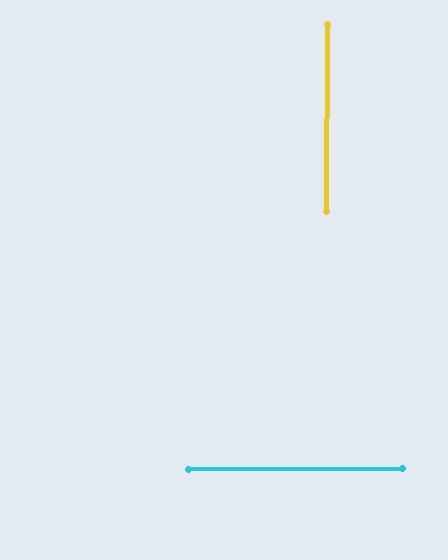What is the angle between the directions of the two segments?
Approximately 90 degrees.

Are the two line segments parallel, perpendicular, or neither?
Perpendicular — they meet at approximately 90°.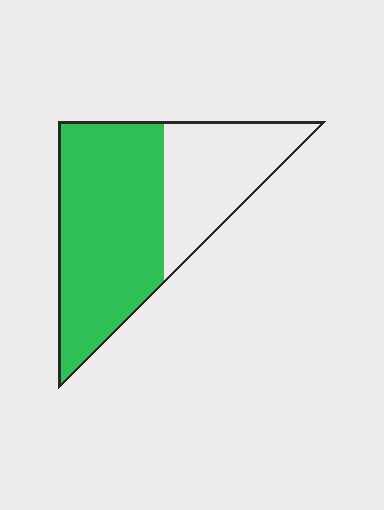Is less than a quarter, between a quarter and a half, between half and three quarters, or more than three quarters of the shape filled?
Between half and three quarters.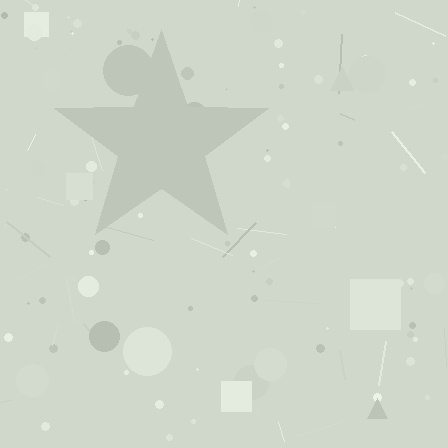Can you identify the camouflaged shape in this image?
The camouflaged shape is a star.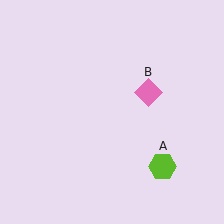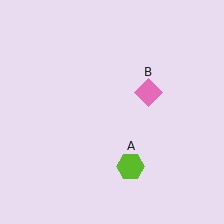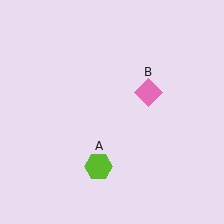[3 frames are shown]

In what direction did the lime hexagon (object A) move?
The lime hexagon (object A) moved left.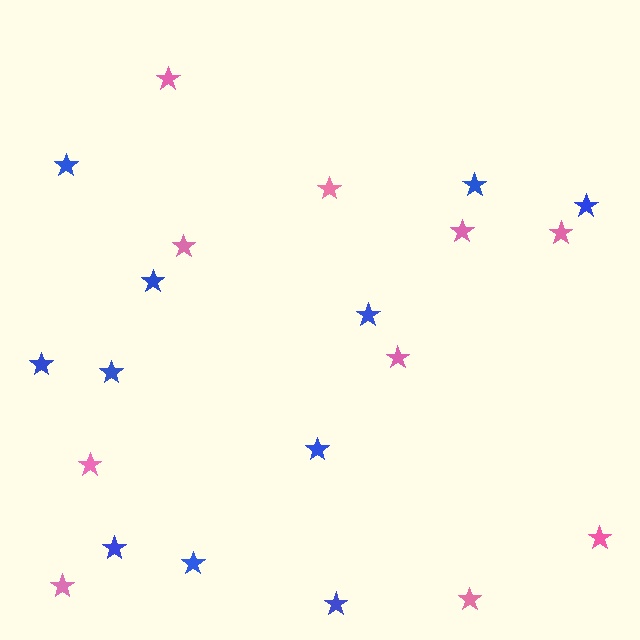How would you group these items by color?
There are 2 groups: one group of blue stars (11) and one group of pink stars (10).